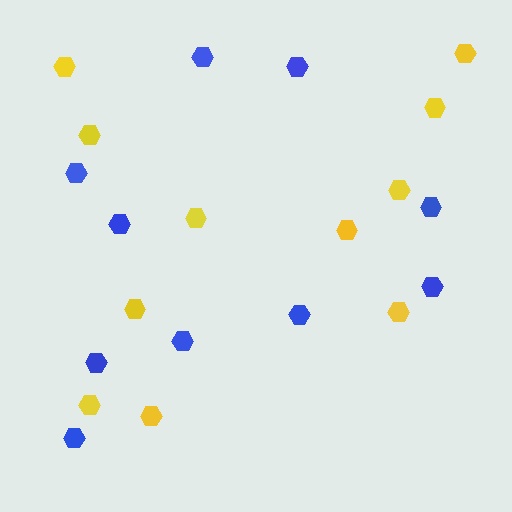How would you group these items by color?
There are 2 groups: one group of blue hexagons (10) and one group of yellow hexagons (11).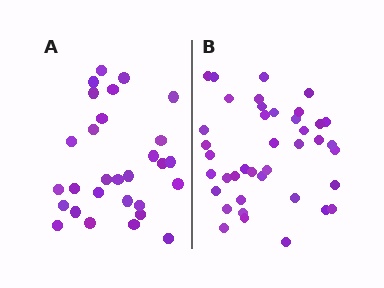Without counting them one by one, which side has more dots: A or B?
Region B (the right region) has more dots.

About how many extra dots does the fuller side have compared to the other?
Region B has roughly 12 or so more dots than region A.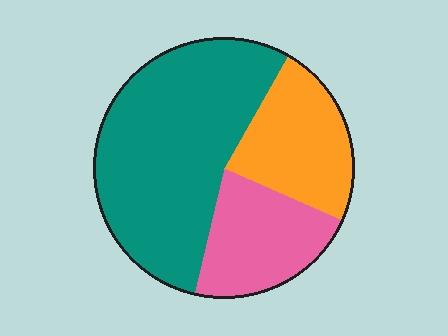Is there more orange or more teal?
Teal.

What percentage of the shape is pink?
Pink takes up about one fifth (1/5) of the shape.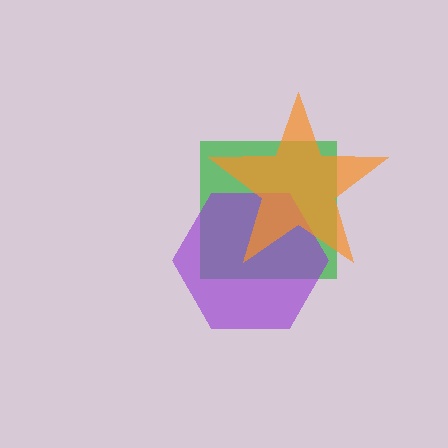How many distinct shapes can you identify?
There are 3 distinct shapes: a green square, a purple hexagon, an orange star.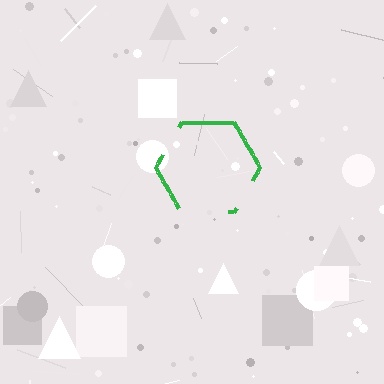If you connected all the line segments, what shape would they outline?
They would outline a hexagon.